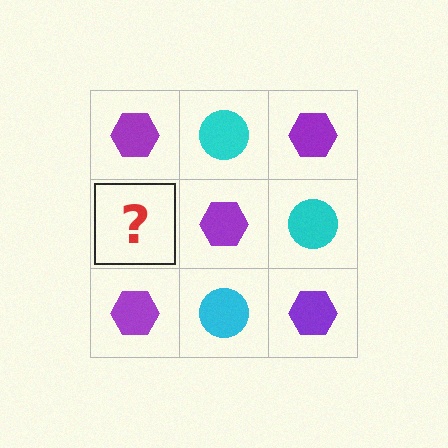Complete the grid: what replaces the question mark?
The question mark should be replaced with a cyan circle.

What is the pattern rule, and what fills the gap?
The rule is that it alternates purple hexagon and cyan circle in a checkerboard pattern. The gap should be filled with a cyan circle.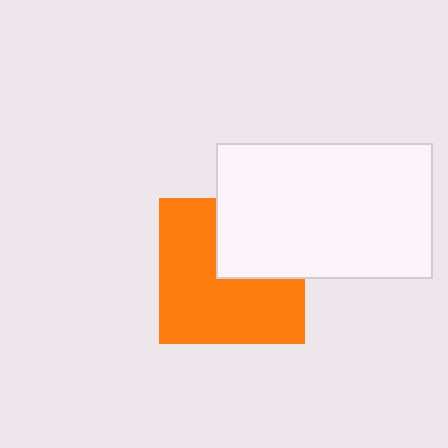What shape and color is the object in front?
The object in front is a white rectangle.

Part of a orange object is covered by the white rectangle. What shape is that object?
It is a square.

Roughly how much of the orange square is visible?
Most of it is visible (roughly 65%).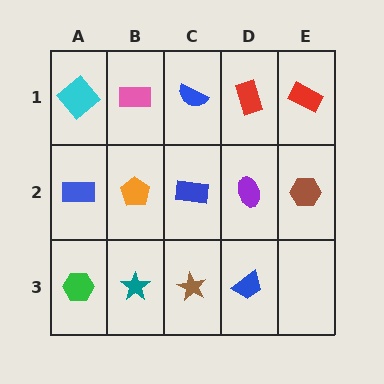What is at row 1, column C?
A blue semicircle.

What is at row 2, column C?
A blue rectangle.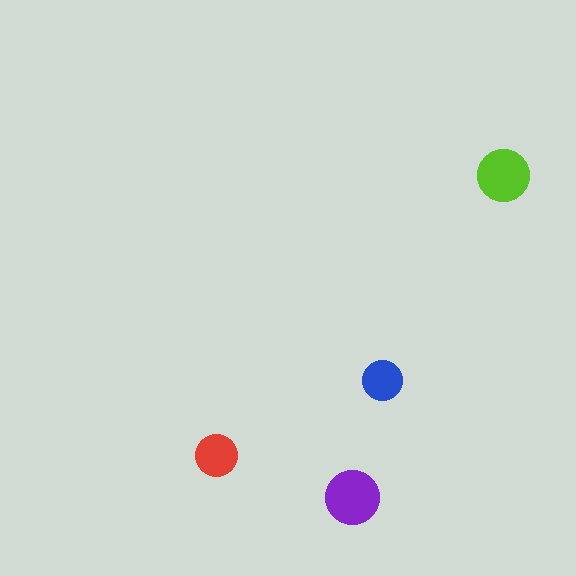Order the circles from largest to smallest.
the purple one, the lime one, the red one, the blue one.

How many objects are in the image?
There are 4 objects in the image.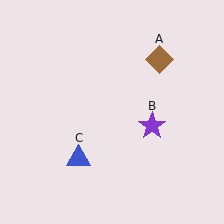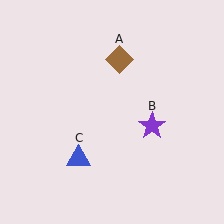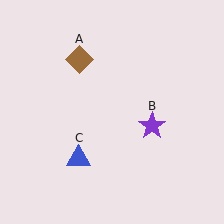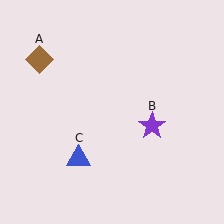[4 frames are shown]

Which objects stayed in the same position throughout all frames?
Purple star (object B) and blue triangle (object C) remained stationary.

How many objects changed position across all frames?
1 object changed position: brown diamond (object A).